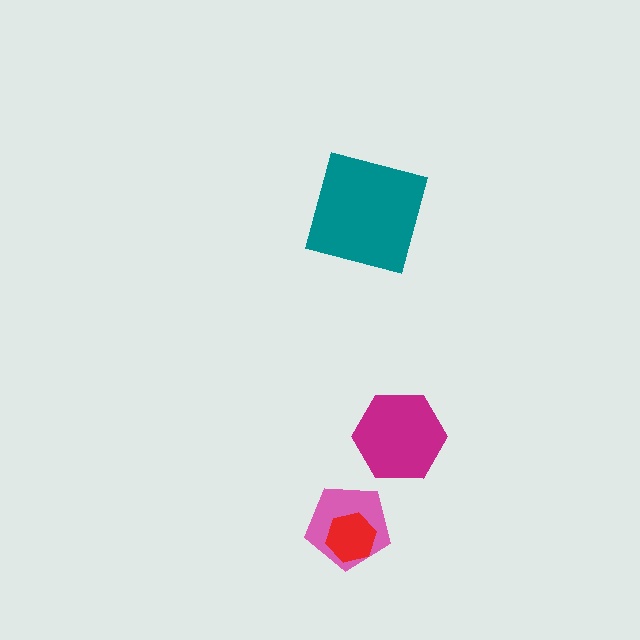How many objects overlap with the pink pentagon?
1 object overlaps with the pink pentagon.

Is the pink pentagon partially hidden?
Yes, it is partially covered by another shape.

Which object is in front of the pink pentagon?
The red hexagon is in front of the pink pentagon.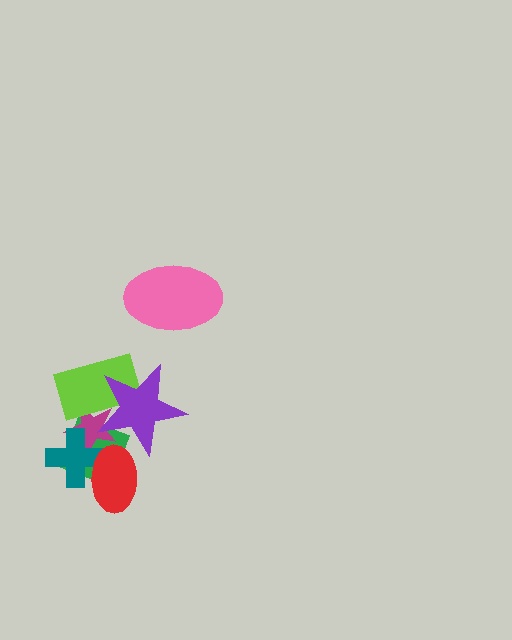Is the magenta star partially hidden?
Yes, it is partially covered by another shape.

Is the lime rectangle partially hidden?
Yes, it is partially covered by another shape.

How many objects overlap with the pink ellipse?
0 objects overlap with the pink ellipse.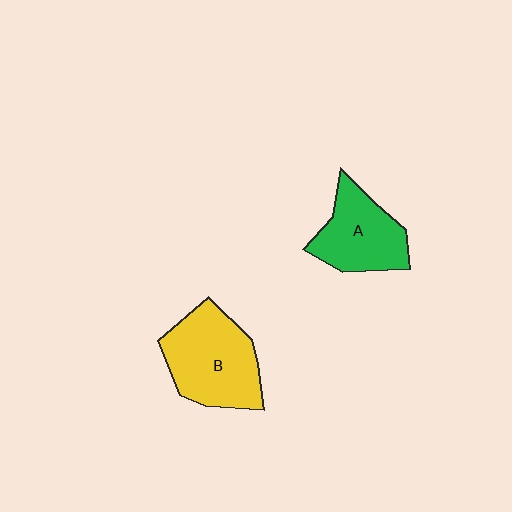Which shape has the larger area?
Shape B (yellow).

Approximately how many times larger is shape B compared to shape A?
Approximately 1.3 times.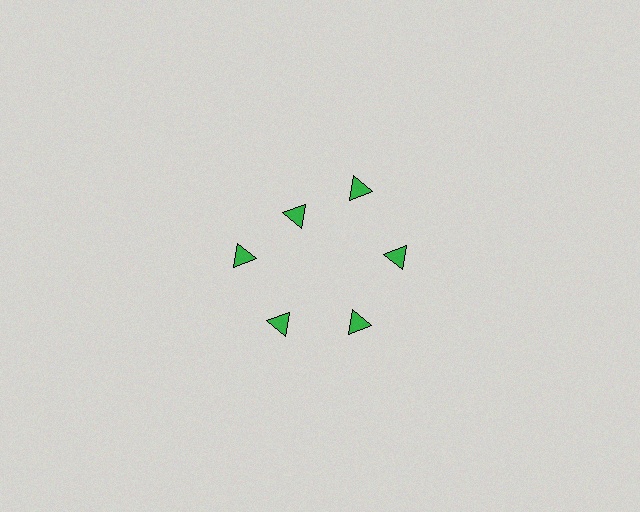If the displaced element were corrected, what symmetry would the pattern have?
It would have 6-fold rotational symmetry — the pattern would map onto itself every 60 degrees.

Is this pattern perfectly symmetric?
No. The 6 green triangles are arranged in a ring, but one element near the 11 o'clock position is pulled inward toward the center, breaking the 6-fold rotational symmetry.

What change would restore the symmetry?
The symmetry would be restored by moving it outward, back onto the ring so that all 6 triangles sit at equal angles and equal distance from the center.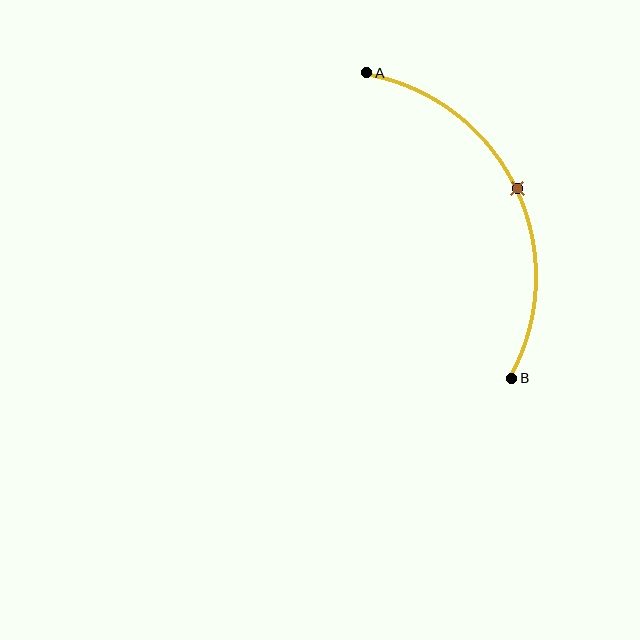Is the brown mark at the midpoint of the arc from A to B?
Yes. The brown mark lies on the arc at equal arc-length from both A and B — it is the arc midpoint.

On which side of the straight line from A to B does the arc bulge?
The arc bulges to the right of the straight line connecting A and B.